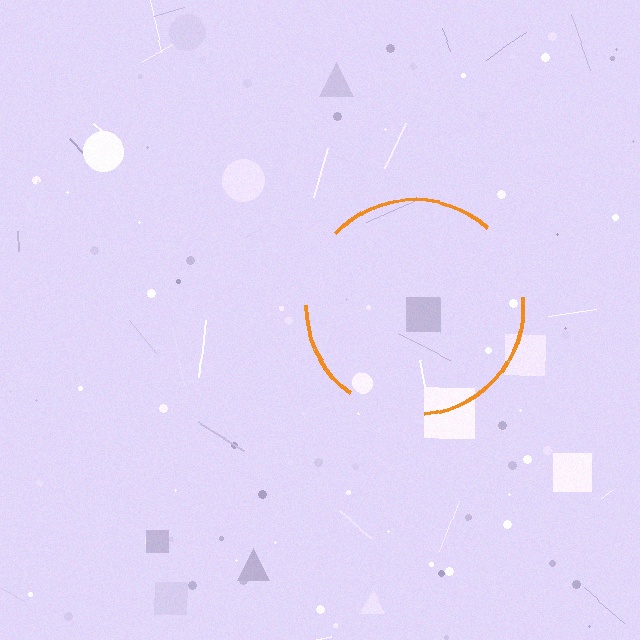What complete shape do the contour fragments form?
The contour fragments form a circle.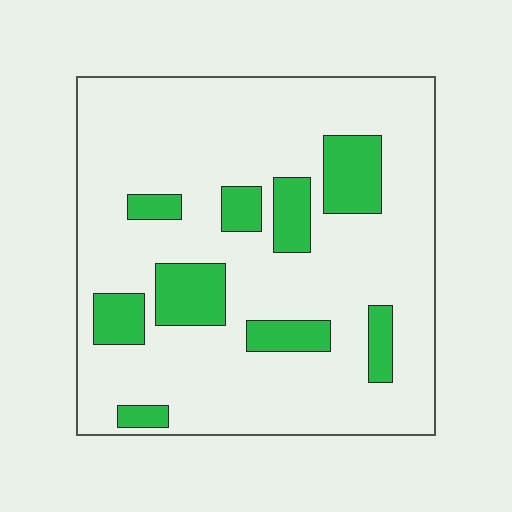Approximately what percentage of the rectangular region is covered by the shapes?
Approximately 20%.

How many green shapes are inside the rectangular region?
9.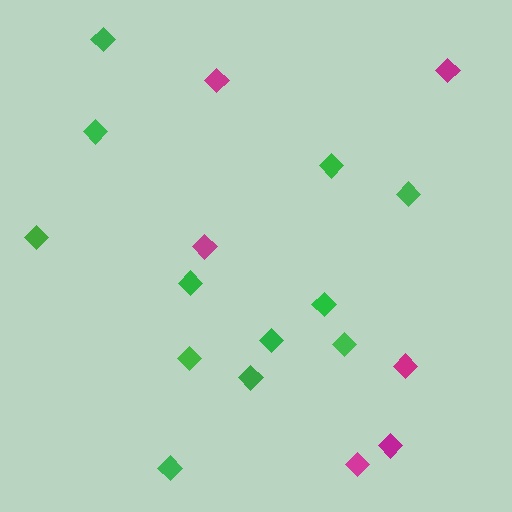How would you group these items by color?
There are 2 groups: one group of green diamonds (12) and one group of magenta diamonds (6).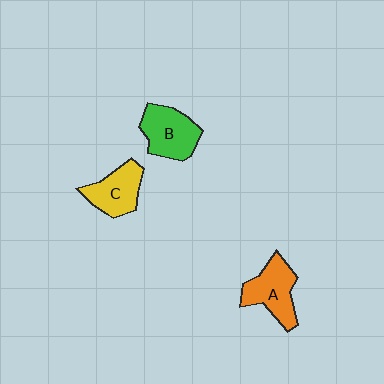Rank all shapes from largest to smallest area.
From largest to smallest: B (green), A (orange), C (yellow).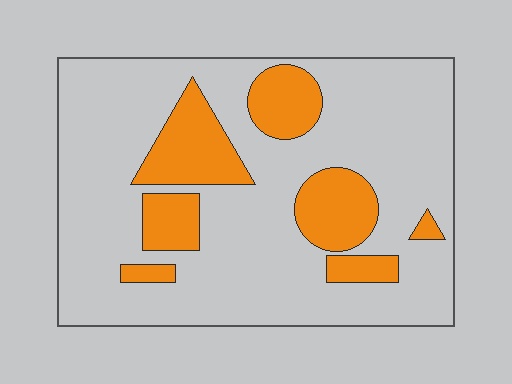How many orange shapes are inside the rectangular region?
7.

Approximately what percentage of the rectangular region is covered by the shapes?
Approximately 25%.